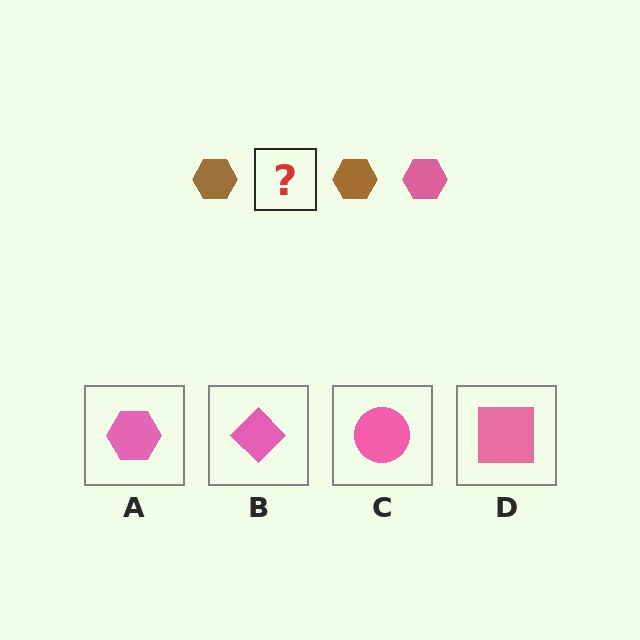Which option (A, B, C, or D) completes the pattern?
A.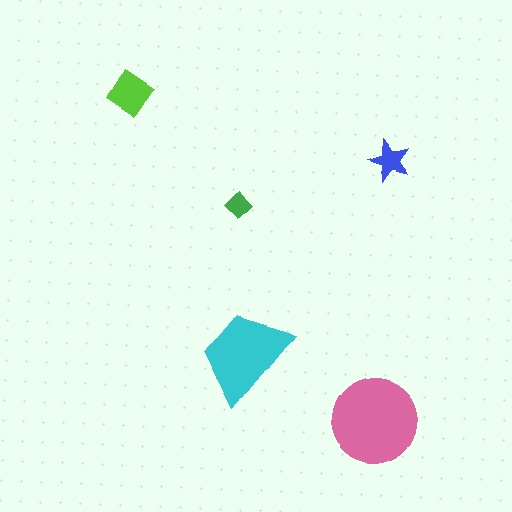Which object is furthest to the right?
The blue star is rightmost.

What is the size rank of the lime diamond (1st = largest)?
3rd.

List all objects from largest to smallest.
The pink circle, the cyan trapezoid, the lime diamond, the blue star, the green diamond.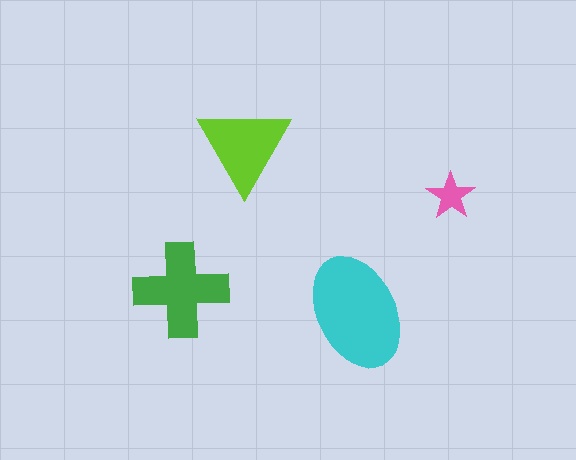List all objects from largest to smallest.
The cyan ellipse, the green cross, the lime triangle, the pink star.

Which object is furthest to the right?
The pink star is rightmost.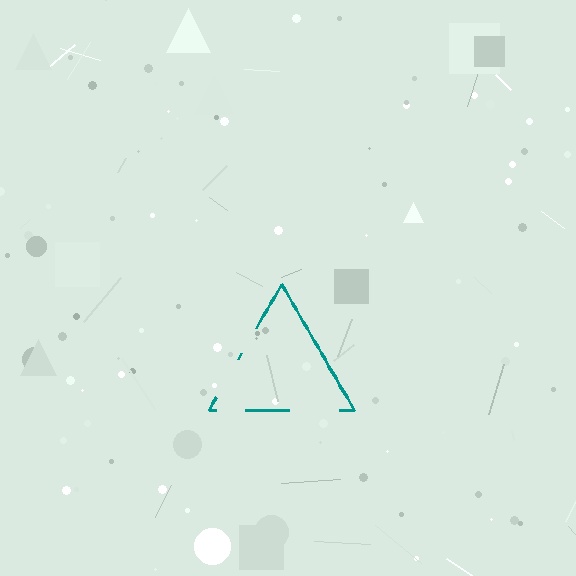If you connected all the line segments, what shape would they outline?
They would outline a triangle.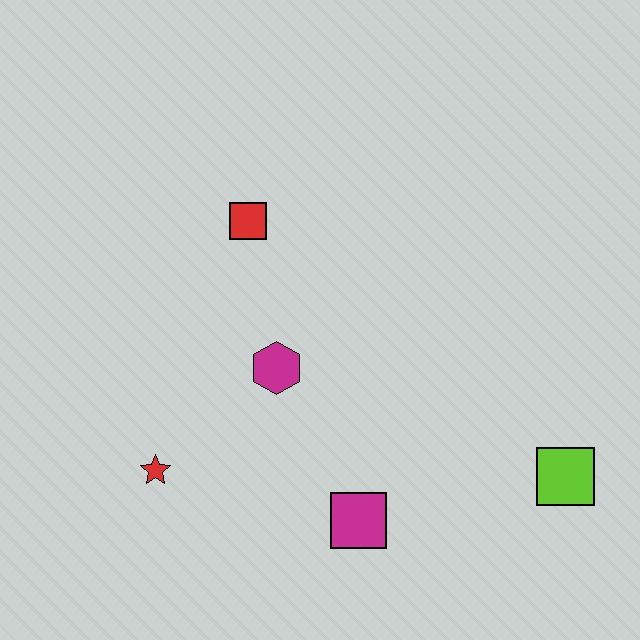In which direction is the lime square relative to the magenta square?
The lime square is to the right of the magenta square.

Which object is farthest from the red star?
The lime square is farthest from the red star.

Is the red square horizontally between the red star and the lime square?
Yes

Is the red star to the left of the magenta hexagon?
Yes